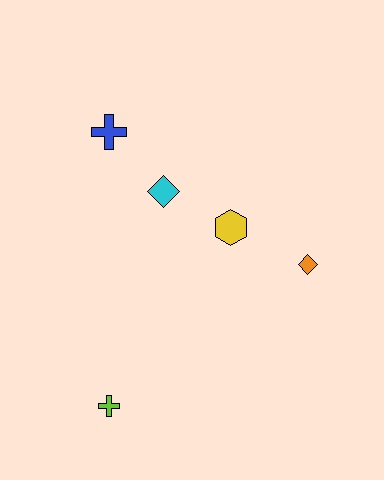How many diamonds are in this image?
There are 2 diamonds.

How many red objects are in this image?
There are no red objects.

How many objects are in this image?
There are 5 objects.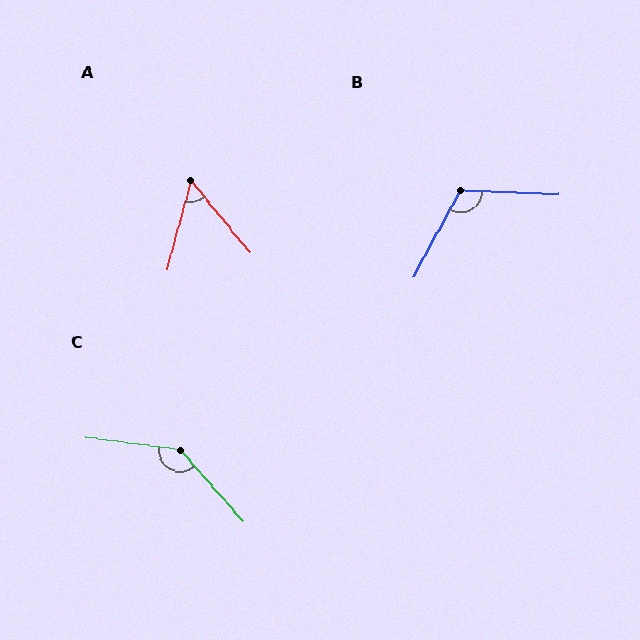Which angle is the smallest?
A, at approximately 54 degrees.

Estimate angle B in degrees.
Approximately 117 degrees.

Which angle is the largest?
C, at approximately 139 degrees.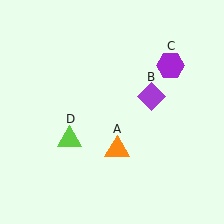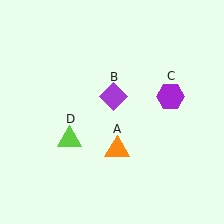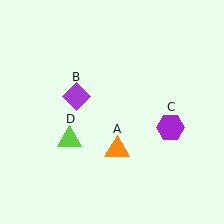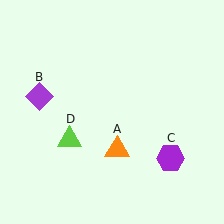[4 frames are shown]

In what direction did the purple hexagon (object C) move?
The purple hexagon (object C) moved down.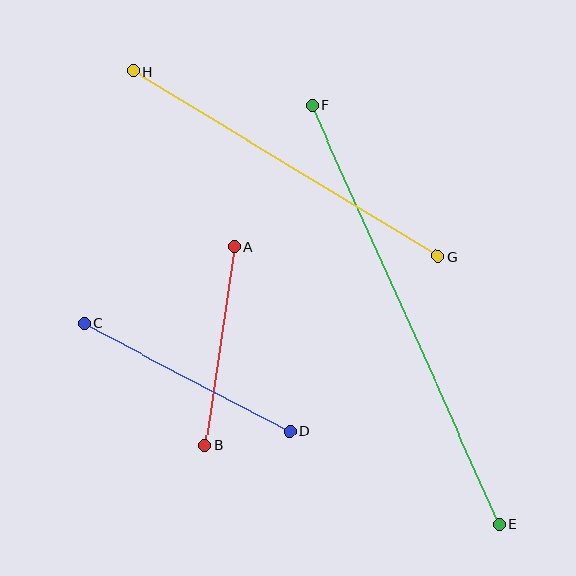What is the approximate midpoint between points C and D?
The midpoint is at approximately (187, 378) pixels.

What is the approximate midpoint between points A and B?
The midpoint is at approximately (220, 346) pixels.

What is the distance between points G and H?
The distance is approximately 357 pixels.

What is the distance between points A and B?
The distance is approximately 201 pixels.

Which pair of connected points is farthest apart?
Points E and F are farthest apart.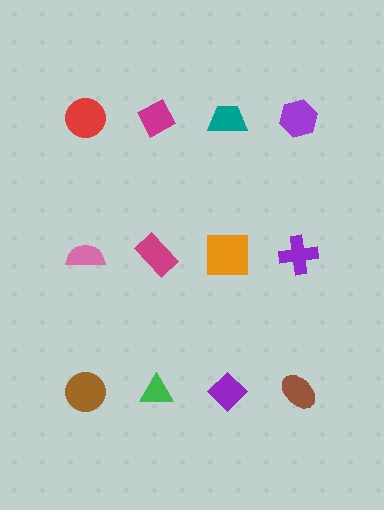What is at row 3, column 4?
A brown ellipse.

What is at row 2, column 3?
An orange square.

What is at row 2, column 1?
A pink semicircle.